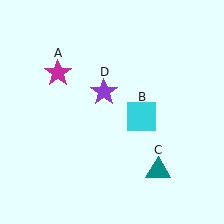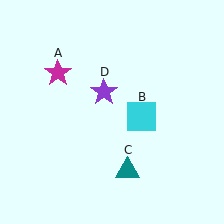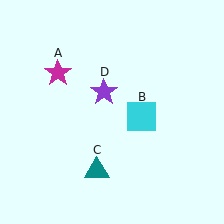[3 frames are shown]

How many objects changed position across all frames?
1 object changed position: teal triangle (object C).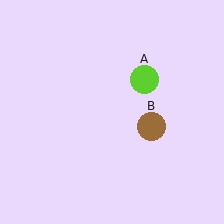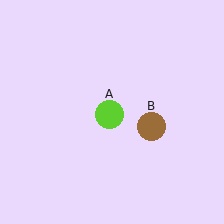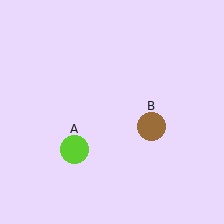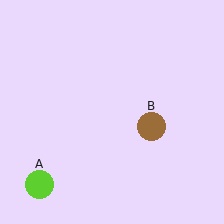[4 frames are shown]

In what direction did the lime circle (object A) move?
The lime circle (object A) moved down and to the left.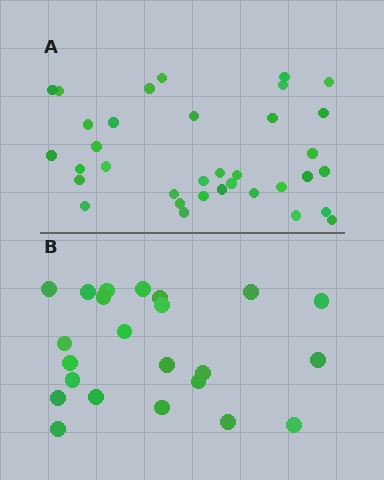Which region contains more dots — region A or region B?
Region A (the top region) has more dots.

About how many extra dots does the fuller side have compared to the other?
Region A has roughly 12 or so more dots than region B.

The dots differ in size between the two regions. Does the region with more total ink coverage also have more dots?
No. Region B has more total ink coverage because its dots are larger, but region A actually contains more individual dots. Total area can be misleading — the number of items is what matters here.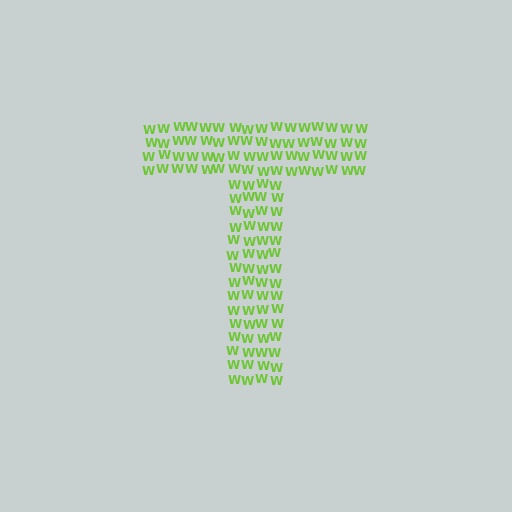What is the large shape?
The large shape is the letter T.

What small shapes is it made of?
It is made of small letter W's.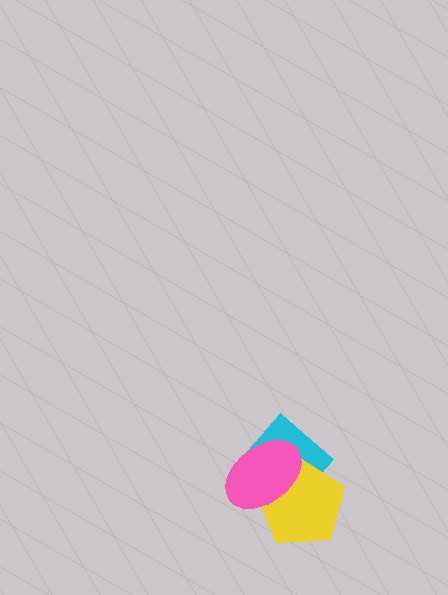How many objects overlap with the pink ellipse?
2 objects overlap with the pink ellipse.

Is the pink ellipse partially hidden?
No, no other shape covers it.